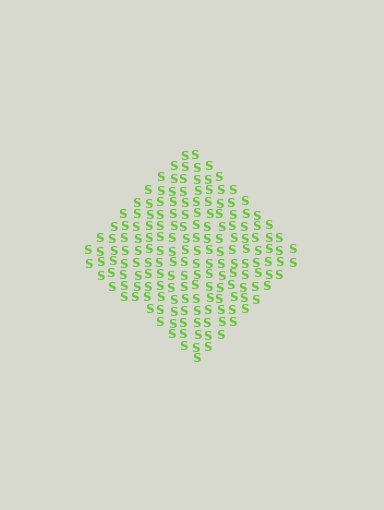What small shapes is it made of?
It is made of small letter S's.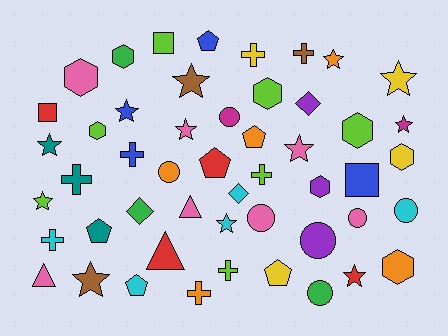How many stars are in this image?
There are 12 stars.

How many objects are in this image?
There are 50 objects.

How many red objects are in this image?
There are 4 red objects.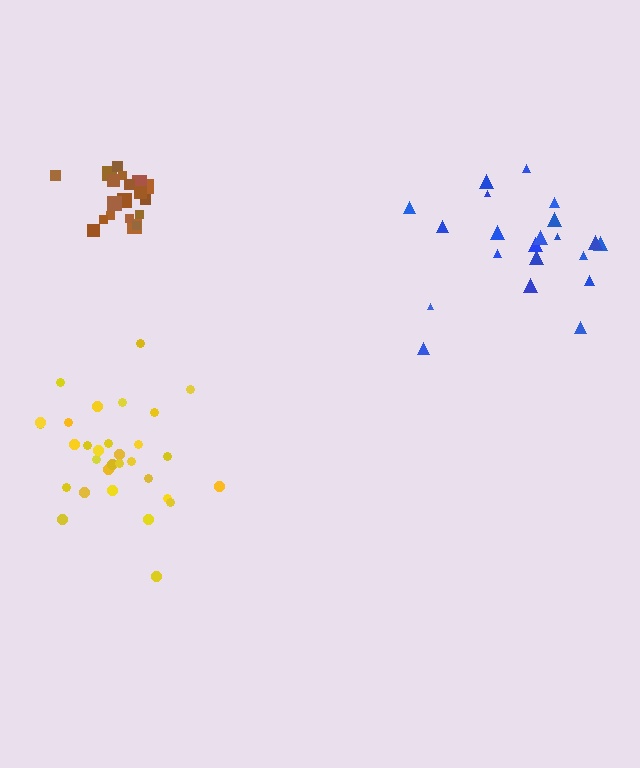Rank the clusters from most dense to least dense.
brown, yellow, blue.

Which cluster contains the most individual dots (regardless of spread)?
Yellow (31).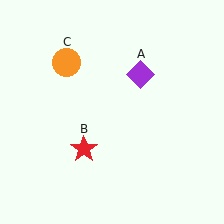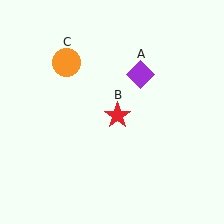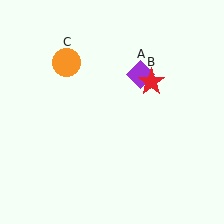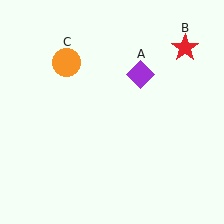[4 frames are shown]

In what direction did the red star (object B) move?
The red star (object B) moved up and to the right.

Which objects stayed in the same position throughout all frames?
Purple diamond (object A) and orange circle (object C) remained stationary.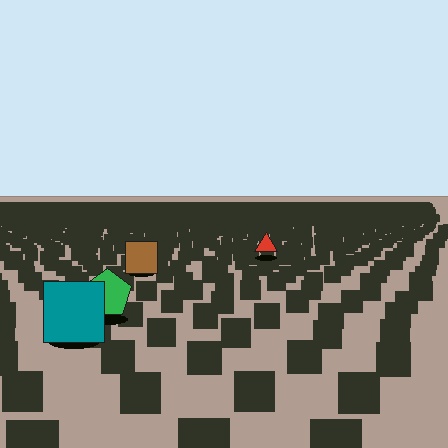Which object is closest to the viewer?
The teal square is closest. The texture marks near it are larger and more spread out.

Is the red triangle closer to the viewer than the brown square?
No. The brown square is closer — you can tell from the texture gradient: the ground texture is coarser near it.